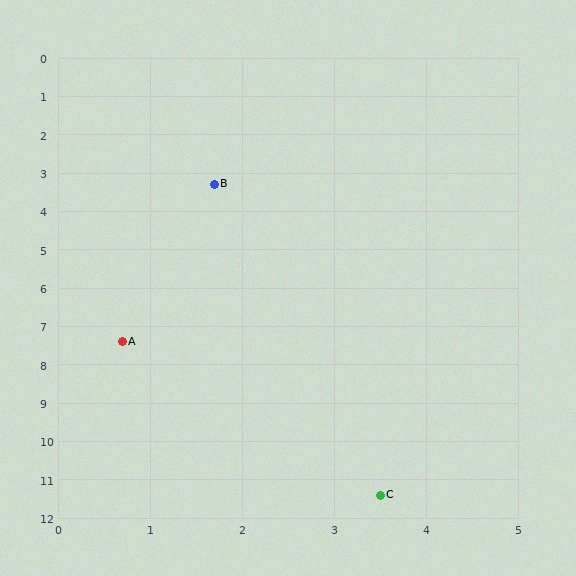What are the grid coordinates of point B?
Point B is at approximately (1.7, 3.3).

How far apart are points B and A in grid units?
Points B and A are about 4.2 grid units apart.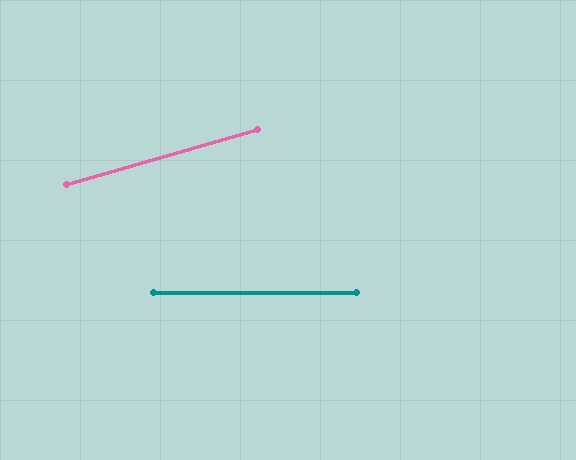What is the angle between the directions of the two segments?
Approximately 16 degrees.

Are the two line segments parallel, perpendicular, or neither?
Neither parallel nor perpendicular — they differ by about 16°.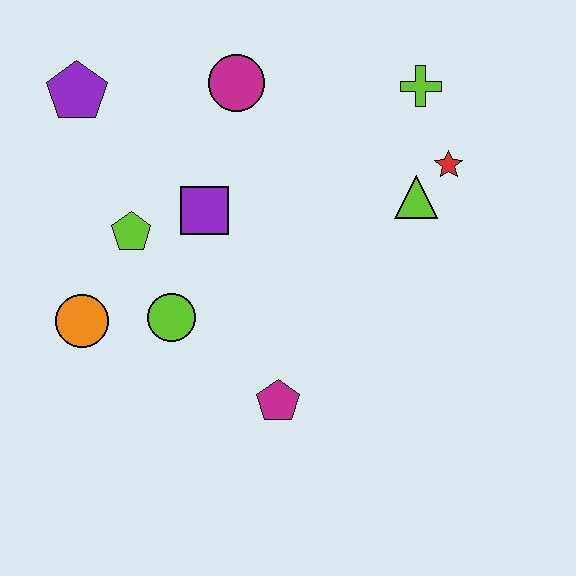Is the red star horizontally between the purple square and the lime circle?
No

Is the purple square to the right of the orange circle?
Yes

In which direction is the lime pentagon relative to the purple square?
The lime pentagon is to the left of the purple square.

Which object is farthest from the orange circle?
The lime cross is farthest from the orange circle.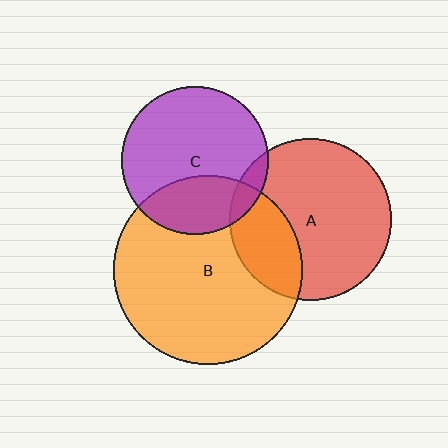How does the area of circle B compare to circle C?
Approximately 1.6 times.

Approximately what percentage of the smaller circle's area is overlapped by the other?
Approximately 30%.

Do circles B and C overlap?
Yes.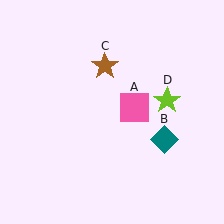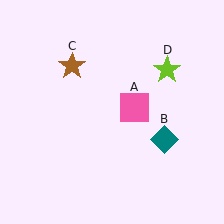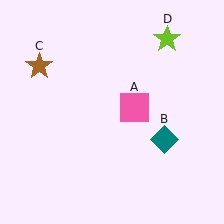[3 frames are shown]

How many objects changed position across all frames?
2 objects changed position: brown star (object C), lime star (object D).